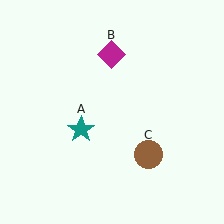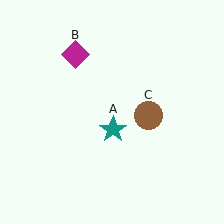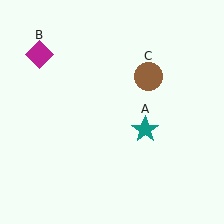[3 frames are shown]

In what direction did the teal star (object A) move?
The teal star (object A) moved right.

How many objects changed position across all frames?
3 objects changed position: teal star (object A), magenta diamond (object B), brown circle (object C).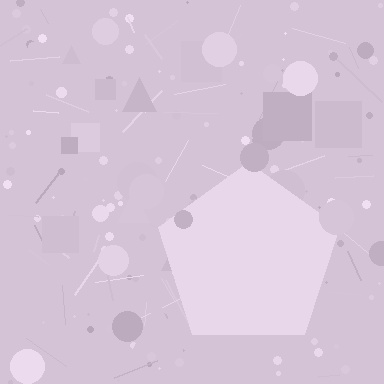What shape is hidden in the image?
A pentagon is hidden in the image.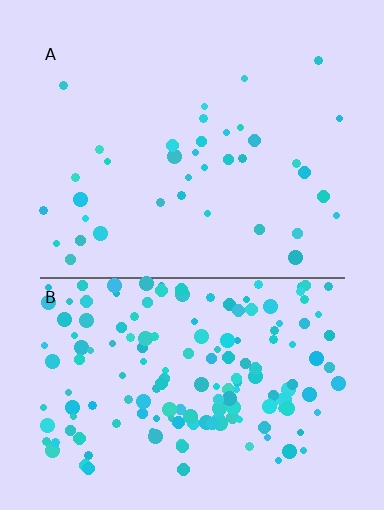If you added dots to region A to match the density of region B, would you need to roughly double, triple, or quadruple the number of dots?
Approximately quadruple.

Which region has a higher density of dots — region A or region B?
B (the bottom).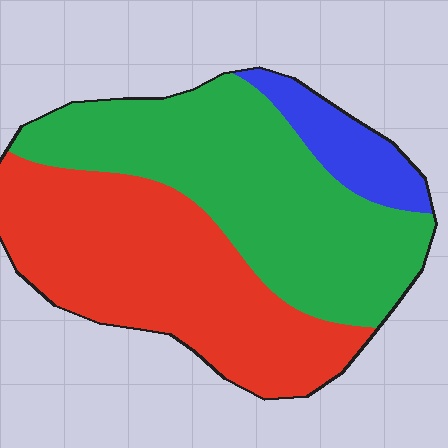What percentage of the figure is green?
Green covers 46% of the figure.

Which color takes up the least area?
Blue, at roughly 10%.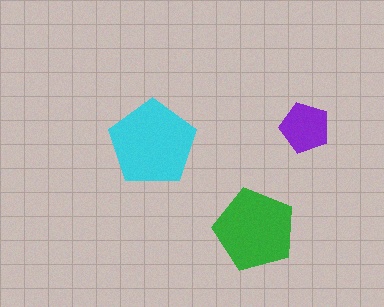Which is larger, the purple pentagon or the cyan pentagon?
The cyan one.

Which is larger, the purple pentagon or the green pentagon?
The green one.